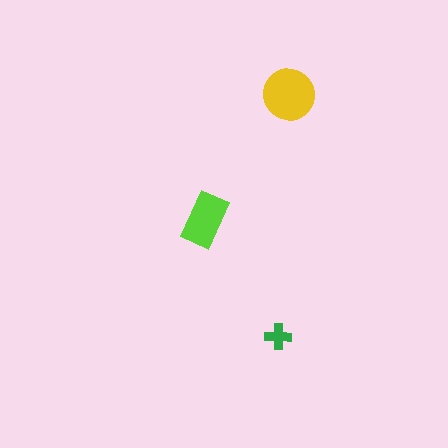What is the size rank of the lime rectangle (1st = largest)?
2nd.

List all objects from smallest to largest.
The green cross, the lime rectangle, the yellow circle.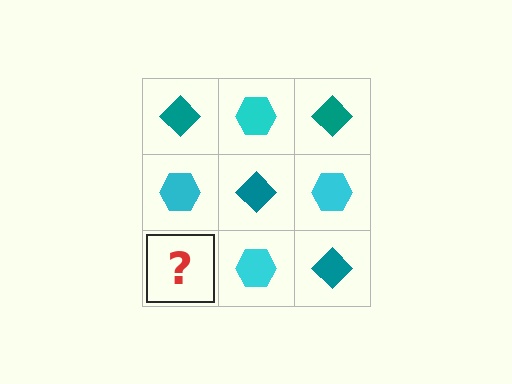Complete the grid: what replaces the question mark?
The question mark should be replaced with a teal diamond.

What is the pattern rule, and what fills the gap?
The rule is that it alternates teal diamond and cyan hexagon in a checkerboard pattern. The gap should be filled with a teal diamond.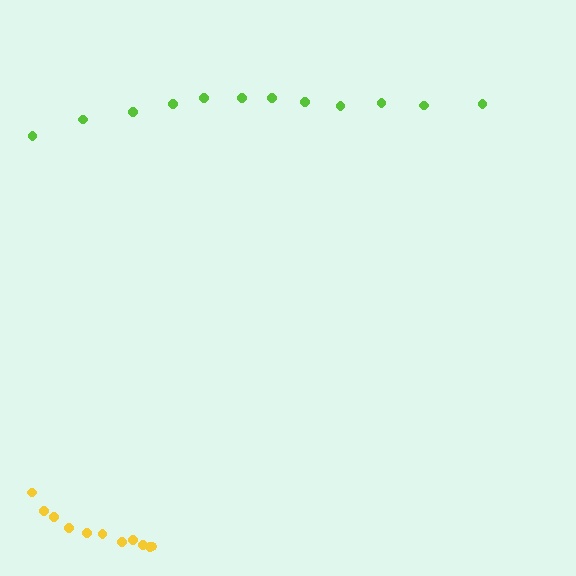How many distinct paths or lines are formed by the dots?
There are 2 distinct paths.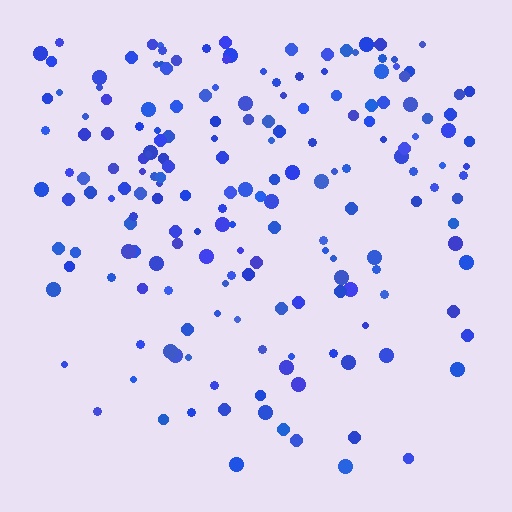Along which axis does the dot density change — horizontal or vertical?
Vertical.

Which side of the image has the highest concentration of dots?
The top.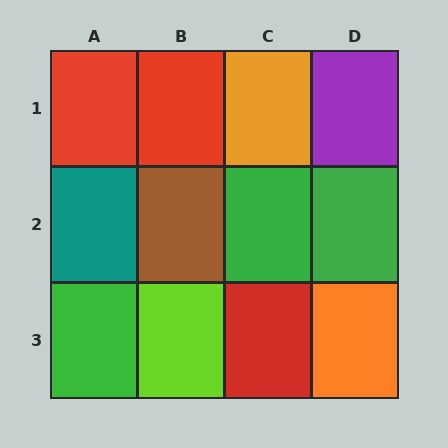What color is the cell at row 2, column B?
Brown.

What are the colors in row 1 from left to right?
Red, red, orange, purple.